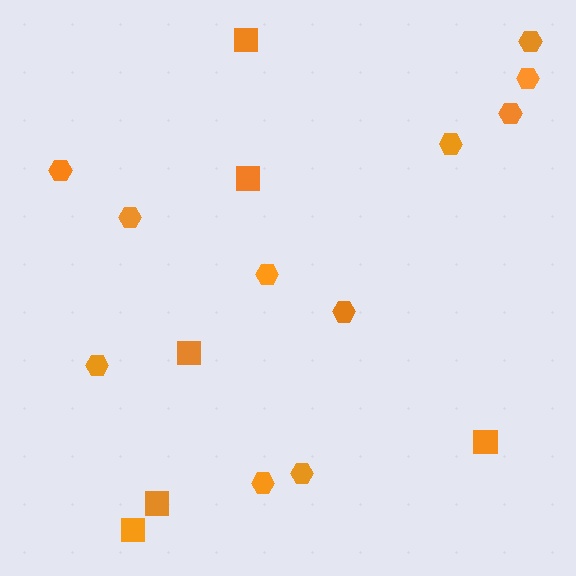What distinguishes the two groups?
There are 2 groups: one group of squares (6) and one group of hexagons (11).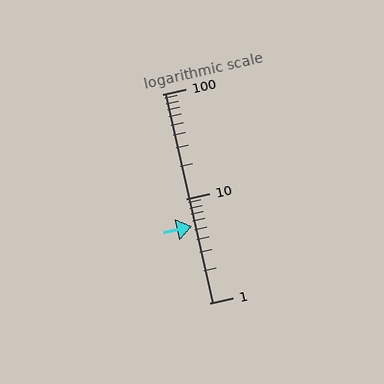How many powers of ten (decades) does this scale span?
The scale spans 2 decades, from 1 to 100.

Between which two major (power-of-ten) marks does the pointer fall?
The pointer is between 1 and 10.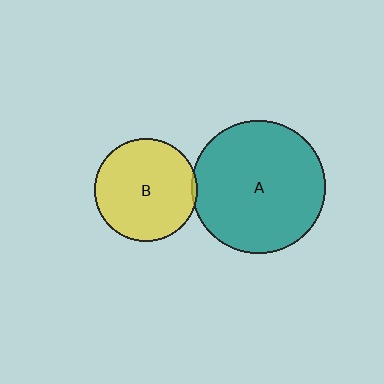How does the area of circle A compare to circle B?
Approximately 1.7 times.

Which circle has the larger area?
Circle A (teal).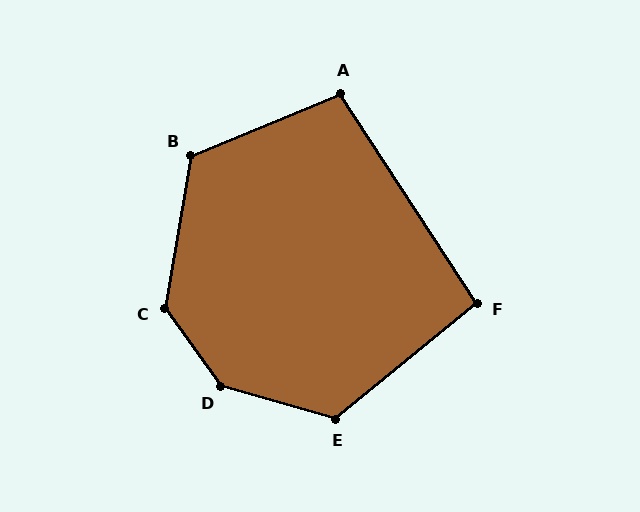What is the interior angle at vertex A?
Approximately 100 degrees (obtuse).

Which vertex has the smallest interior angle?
F, at approximately 96 degrees.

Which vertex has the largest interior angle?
D, at approximately 142 degrees.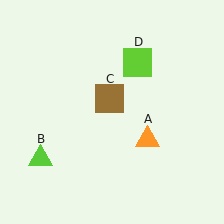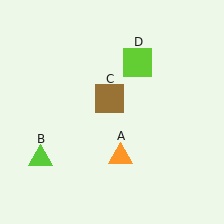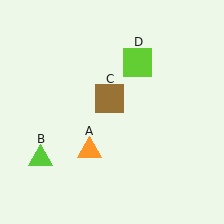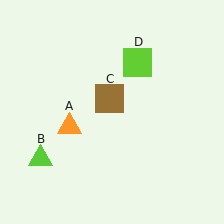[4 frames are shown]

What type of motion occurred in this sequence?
The orange triangle (object A) rotated clockwise around the center of the scene.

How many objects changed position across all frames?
1 object changed position: orange triangle (object A).